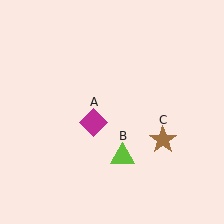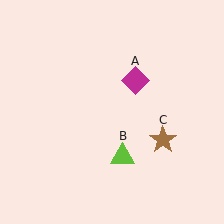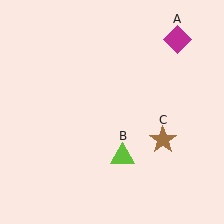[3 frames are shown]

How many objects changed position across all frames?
1 object changed position: magenta diamond (object A).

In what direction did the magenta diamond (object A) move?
The magenta diamond (object A) moved up and to the right.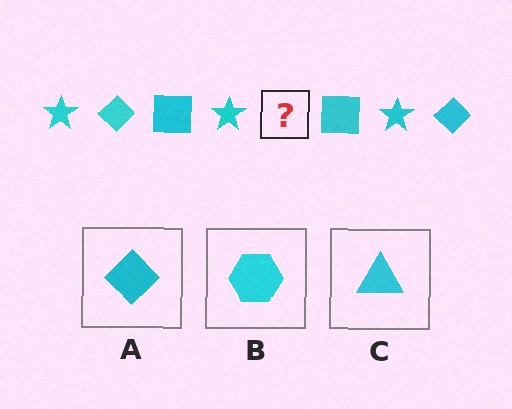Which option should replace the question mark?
Option A.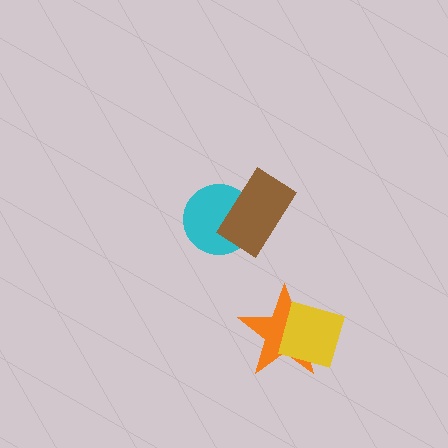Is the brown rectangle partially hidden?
No, no other shape covers it.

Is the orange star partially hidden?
Yes, it is partially covered by another shape.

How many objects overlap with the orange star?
1 object overlaps with the orange star.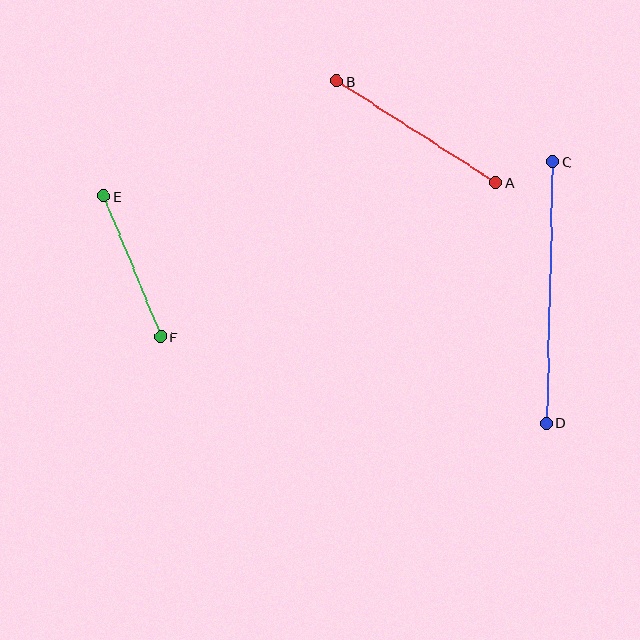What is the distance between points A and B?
The distance is approximately 189 pixels.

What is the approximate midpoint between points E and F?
The midpoint is at approximately (132, 267) pixels.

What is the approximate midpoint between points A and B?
The midpoint is at approximately (417, 132) pixels.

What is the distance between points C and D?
The distance is approximately 261 pixels.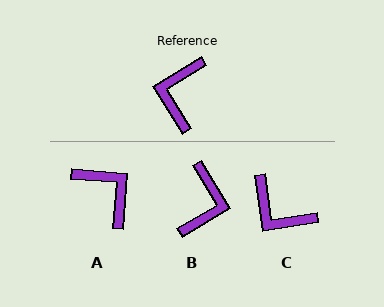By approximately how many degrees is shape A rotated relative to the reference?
Approximately 126 degrees clockwise.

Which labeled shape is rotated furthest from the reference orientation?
B, about 179 degrees away.